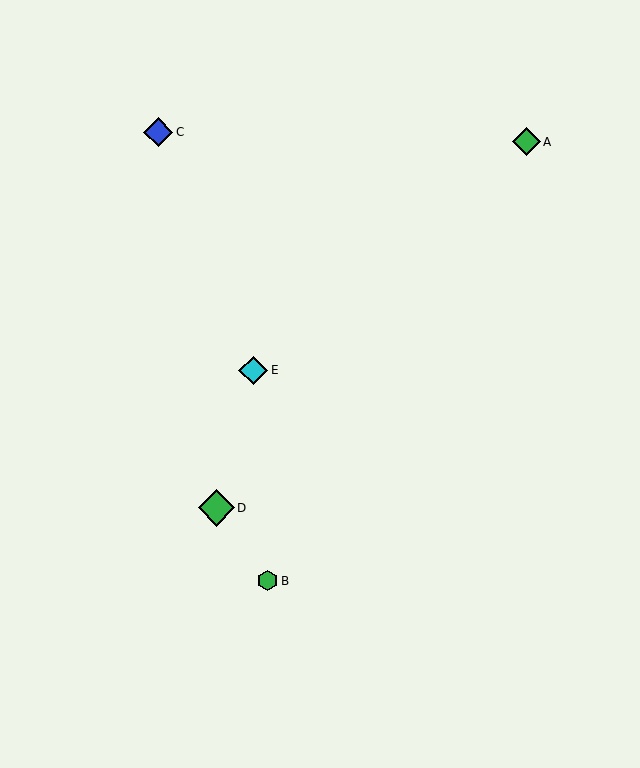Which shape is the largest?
The green diamond (labeled D) is the largest.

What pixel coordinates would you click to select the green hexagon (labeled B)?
Click at (268, 581) to select the green hexagon B.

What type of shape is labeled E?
Shape E is a cyan diamond.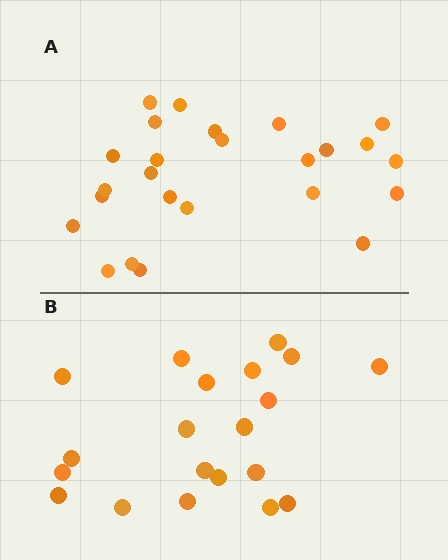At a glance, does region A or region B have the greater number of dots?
Region A (the top region) has more dots.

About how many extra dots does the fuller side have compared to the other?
Region A has about 5 more dots than region B.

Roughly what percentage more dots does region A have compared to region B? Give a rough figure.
About 25% more.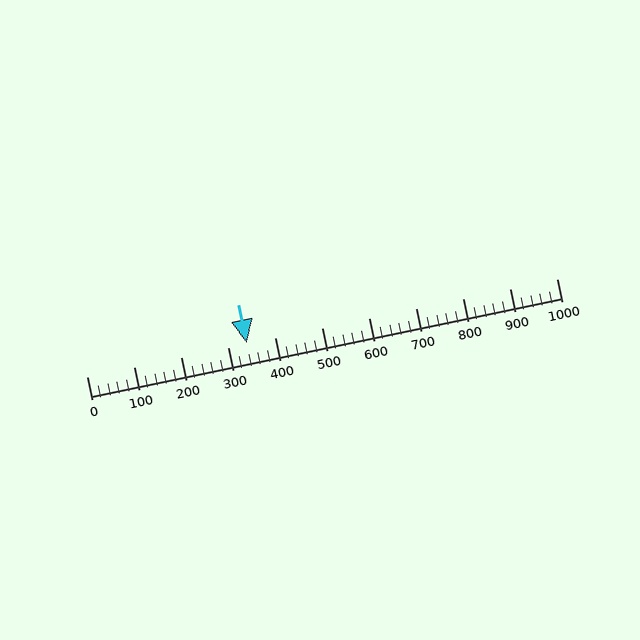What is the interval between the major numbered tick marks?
The major tick marks are spaced 100 units apart.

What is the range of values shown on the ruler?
The ruler shows values from 0 to 1000.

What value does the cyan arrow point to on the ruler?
The cyan arrow points to approximately 340.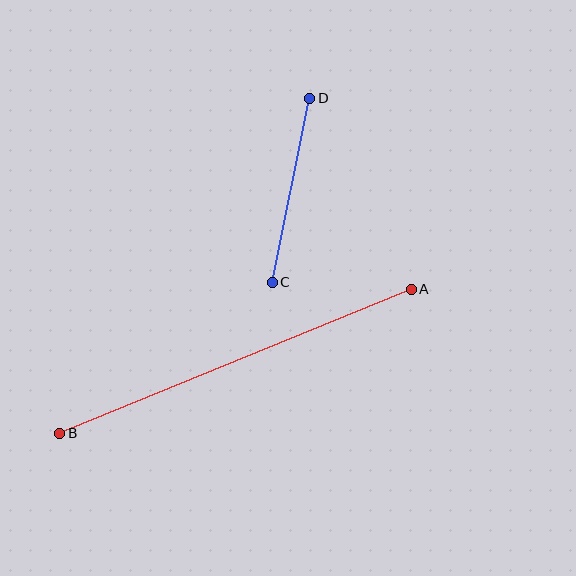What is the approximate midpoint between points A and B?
The midpoint is at approximately (236, 361) pixels.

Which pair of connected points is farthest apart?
Points A and B are farthest apart.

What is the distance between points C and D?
The distance is approximately 188 pixels.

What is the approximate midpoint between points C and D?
The midpoint is at approximately (291, 190) pixels.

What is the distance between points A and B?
The distance is approximately 380 pixels.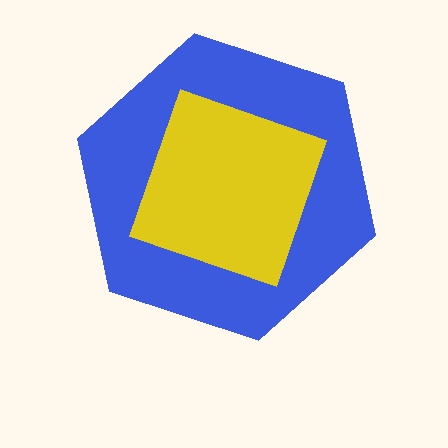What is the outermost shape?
The blue hexagon.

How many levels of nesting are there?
2.